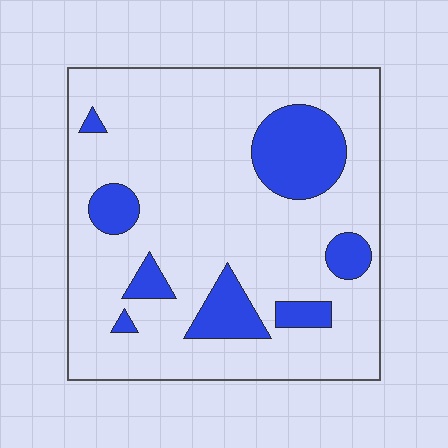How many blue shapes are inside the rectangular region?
8.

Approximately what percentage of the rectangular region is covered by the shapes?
Approximately 20%.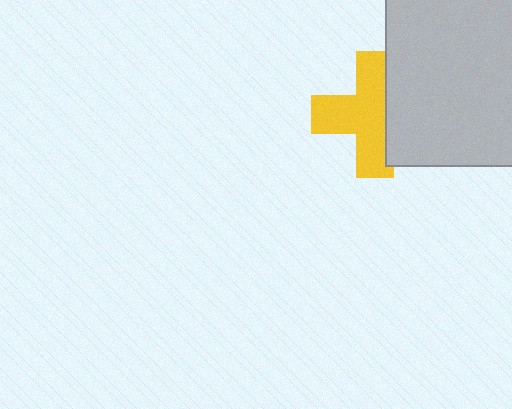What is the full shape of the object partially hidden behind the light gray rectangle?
The partially hidden object is a yellow cross.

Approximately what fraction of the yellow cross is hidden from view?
Roughly 32% of the yellow cross is hidden behind the light gray rectangle.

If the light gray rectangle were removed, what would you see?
You would see the complete yellow cross.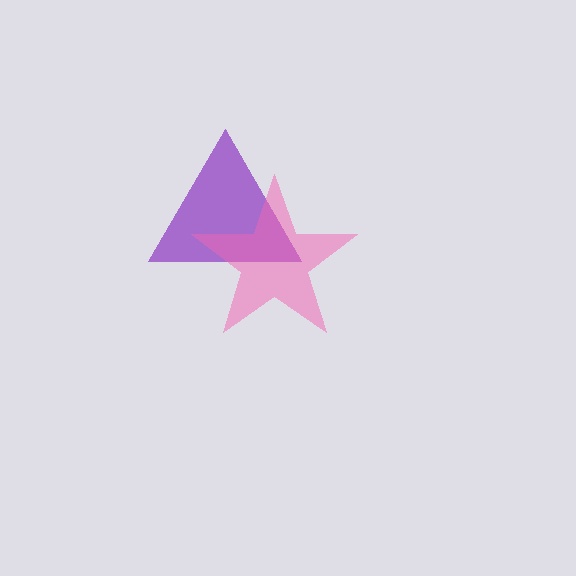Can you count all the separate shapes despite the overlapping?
Yes, there are 2 separate shapes.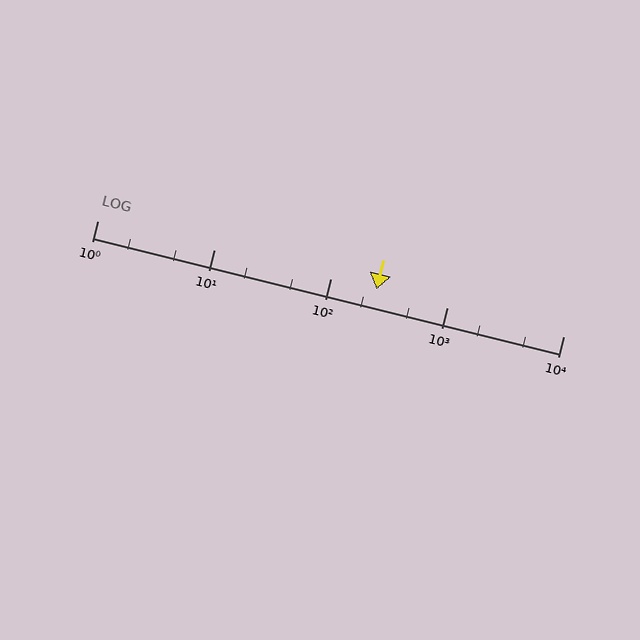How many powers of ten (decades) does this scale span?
The scale spans 4 decades, from 1 to 10000.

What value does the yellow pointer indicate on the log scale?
The pointer indicates approximately 250.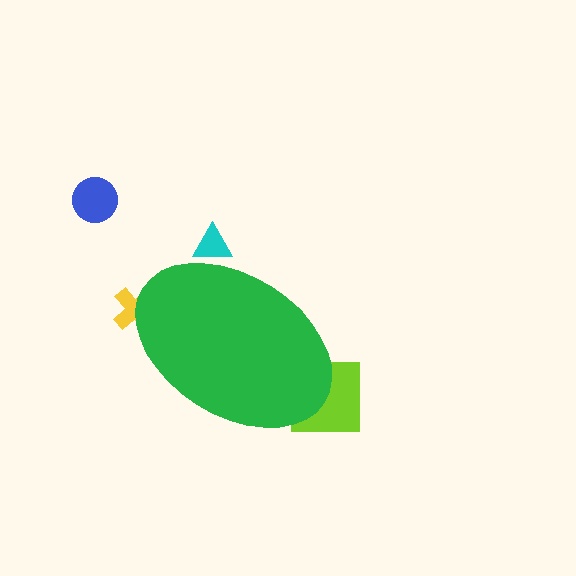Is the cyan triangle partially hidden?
Yes, the cyan triangle is partially hidden behind the green ellipse.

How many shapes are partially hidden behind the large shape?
3 shapes are partially hidden.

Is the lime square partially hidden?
Yes, the lime square is partially hidden behind the green ellipse.